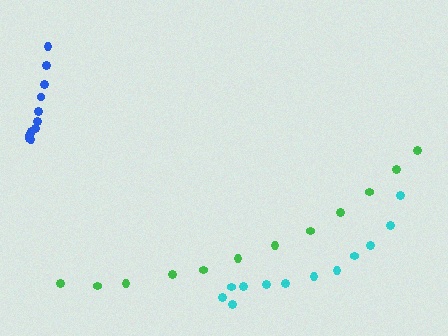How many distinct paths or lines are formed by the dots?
There are 3 distinct paths.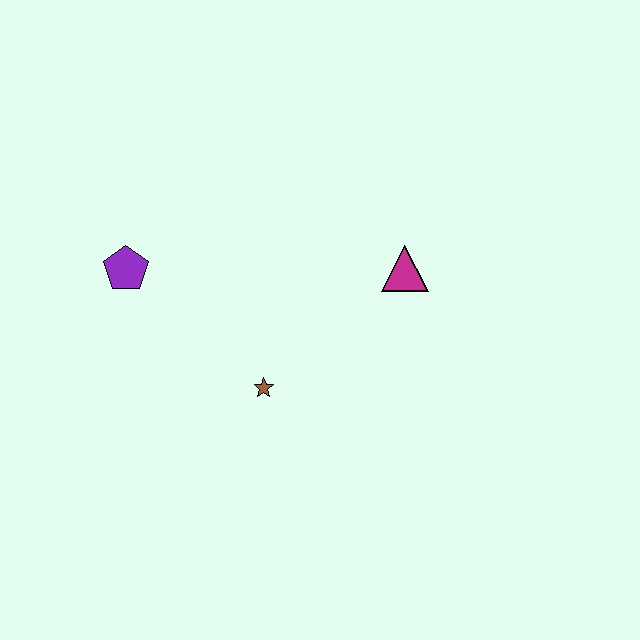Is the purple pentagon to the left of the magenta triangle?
Yes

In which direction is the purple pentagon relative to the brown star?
The purple pentagon is to the left of the brown star.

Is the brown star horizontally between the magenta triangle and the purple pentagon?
Yes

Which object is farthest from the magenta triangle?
The purple pentagon is farthest from the magenta triangle.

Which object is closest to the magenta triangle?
The brown star is closest to the magenta triangle.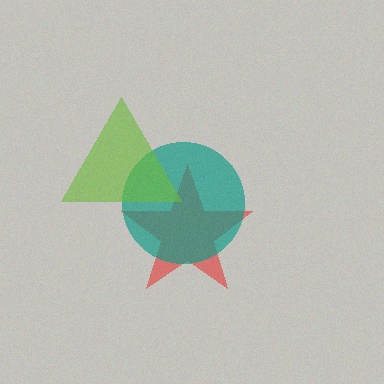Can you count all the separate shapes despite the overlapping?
Yes, there are 3 separate shapes.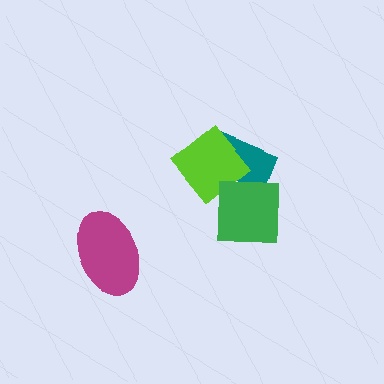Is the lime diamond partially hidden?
No, no other shape covers it.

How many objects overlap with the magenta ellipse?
0 objects overlap with the magenta ellipse.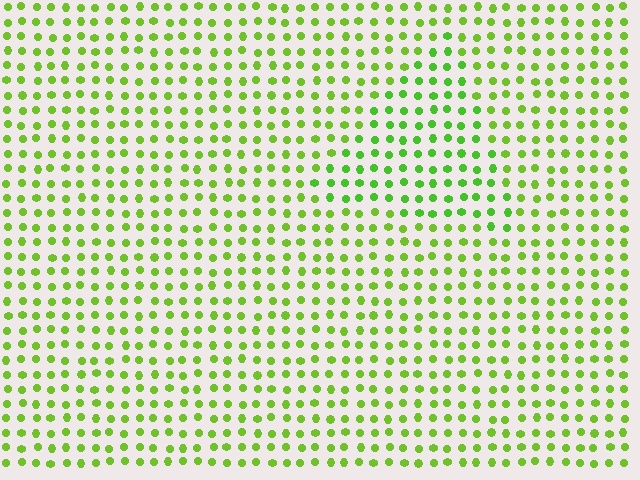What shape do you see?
I see a triangle.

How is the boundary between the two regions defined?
The boundary is defined purely by a slight shift in hue (about 18 degrees). Spacing, size, and orientation are identical on both sides.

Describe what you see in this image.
The image is filled with small lime elements in a uniform arrangement. A triangle-shaped region is visible where the elements are tinted to a slightly different hue, forming a subtle color boundary.